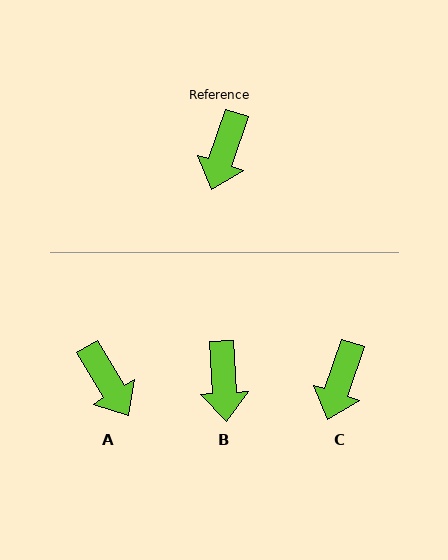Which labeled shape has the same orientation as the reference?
C.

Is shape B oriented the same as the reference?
No, it is off by about 22 degrees.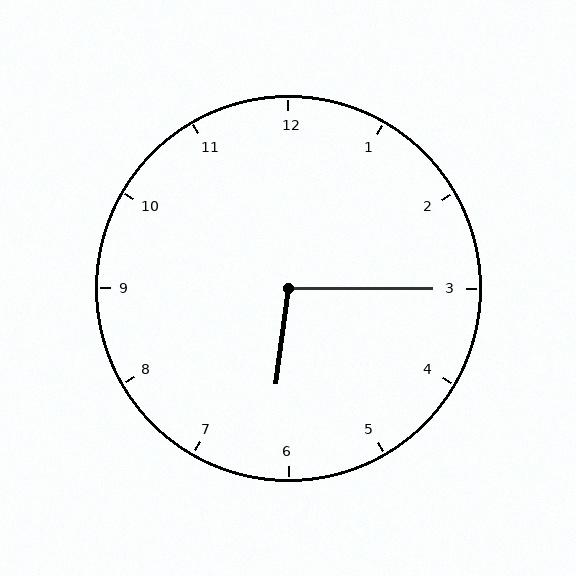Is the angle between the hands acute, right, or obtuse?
It is obtuse.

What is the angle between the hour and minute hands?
Approximately 98 degrees.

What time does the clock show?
6:15.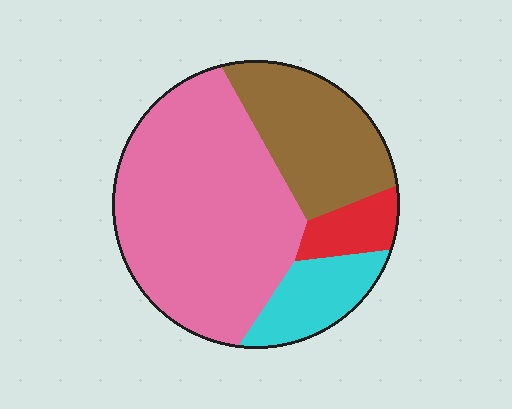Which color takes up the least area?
Red, at roughly 10%.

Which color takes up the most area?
Pink, at roughly 55%.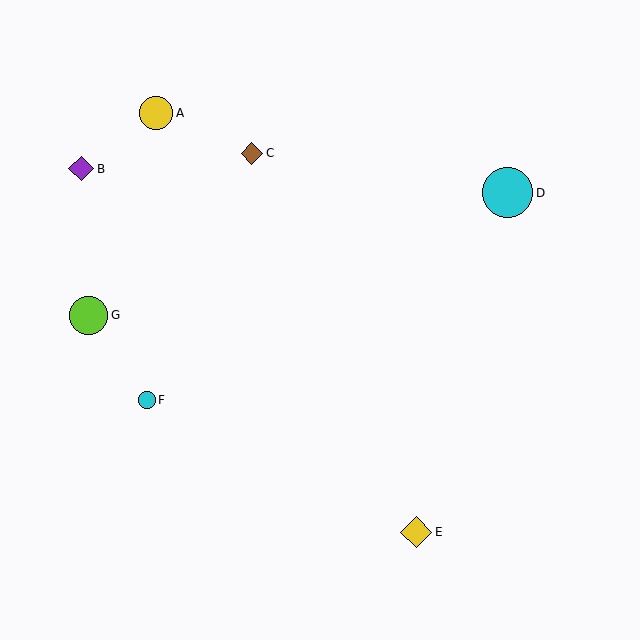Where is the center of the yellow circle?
The center of the yellow circle is at (156, 113).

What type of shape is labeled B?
Shape B is a purple diamond.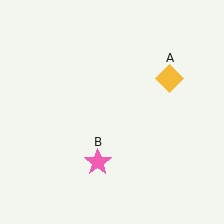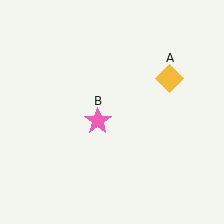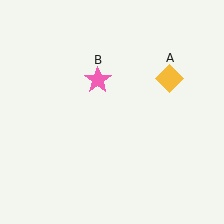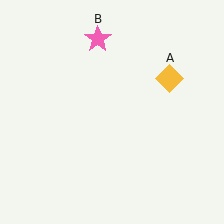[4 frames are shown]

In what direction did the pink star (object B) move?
The pink star (object B) moved up.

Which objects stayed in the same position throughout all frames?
Yellow diamond (object A) remained stationary.